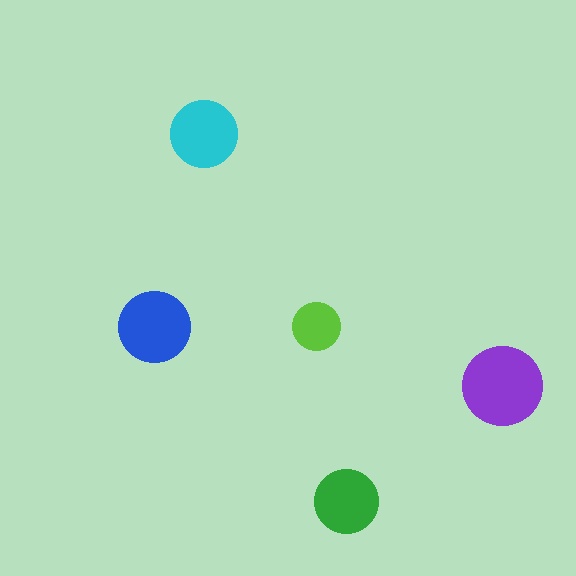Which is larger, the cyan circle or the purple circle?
The purple one.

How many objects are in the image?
There are 5 objects in the image.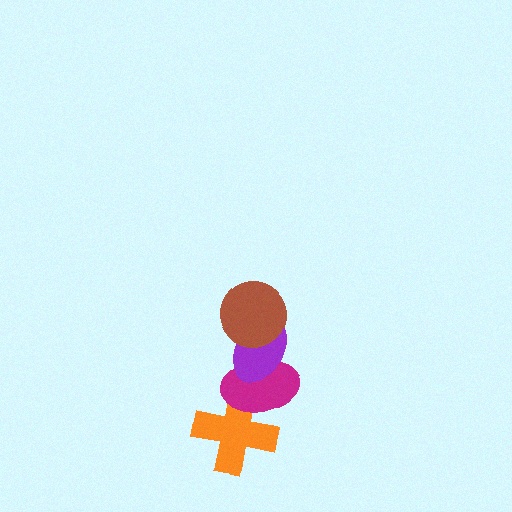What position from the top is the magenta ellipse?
The magenta ellipse is 3rd from the top.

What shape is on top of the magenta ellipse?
The purple ellipse is on top of the magenta ellipse.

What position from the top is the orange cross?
The orange cross is 4th from the top.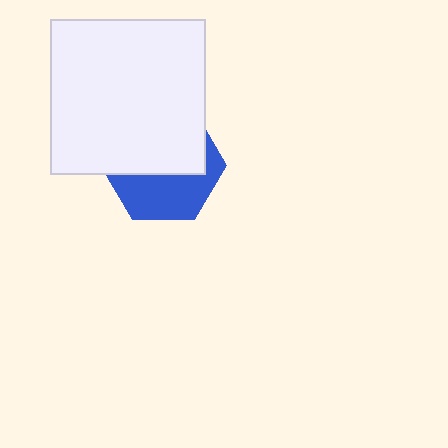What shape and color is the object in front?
The object in front is a white square.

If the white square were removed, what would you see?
You would see the complete blue hexagon.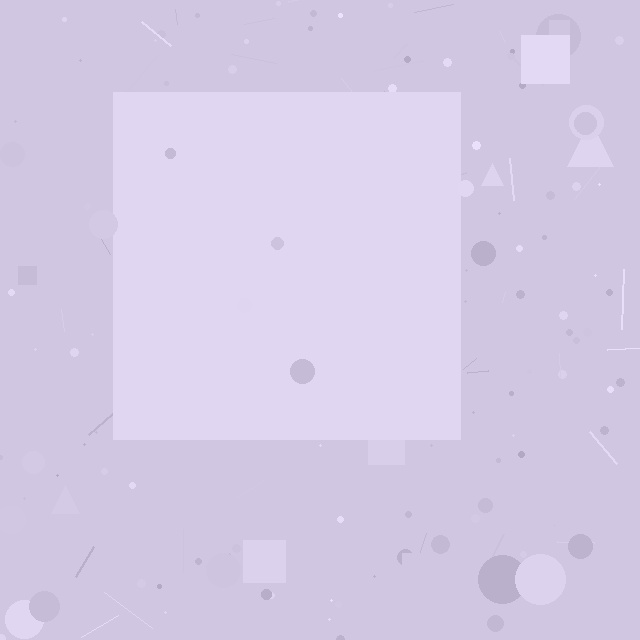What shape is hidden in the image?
A square is hidden in the image.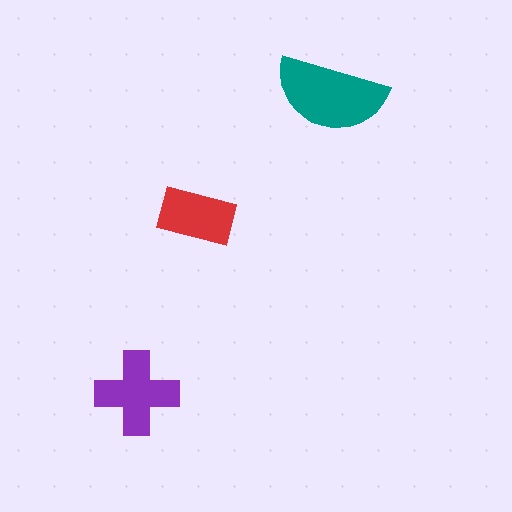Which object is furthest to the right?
The teal semicircle is rightmost.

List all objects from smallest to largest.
The red rectangle, the purple cross, the teal semicircle.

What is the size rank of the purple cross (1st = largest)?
2nd.